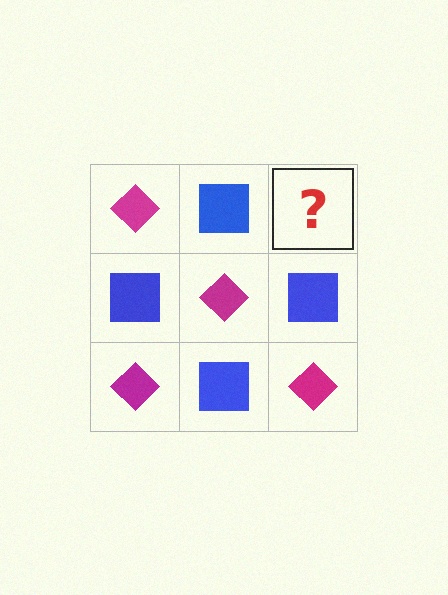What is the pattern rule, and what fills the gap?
The rule is that it alternates magenta diamond and blue square in a checkerboard pattern. The gap should be filled with a magenta diamond.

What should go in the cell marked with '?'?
The missing cell should contain a magenta diamond.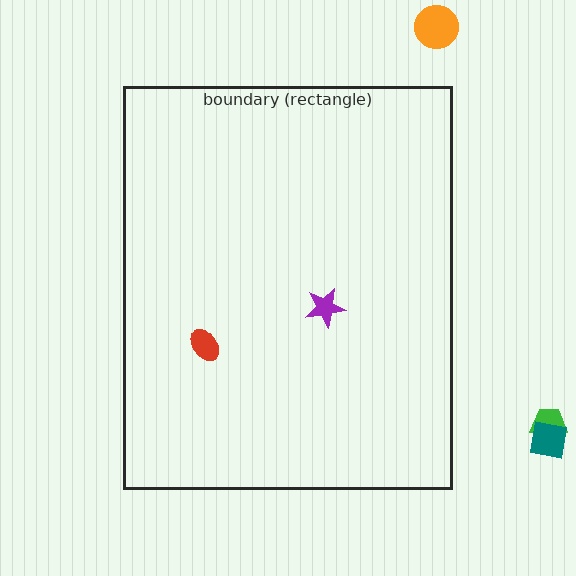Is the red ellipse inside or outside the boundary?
Inside.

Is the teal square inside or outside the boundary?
Outside.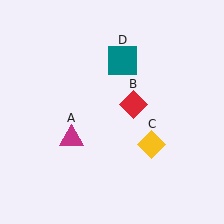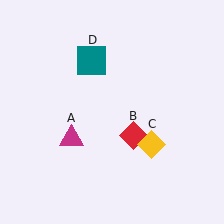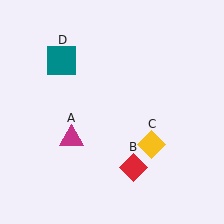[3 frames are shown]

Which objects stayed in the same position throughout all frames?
Magenta triangle (object A) and yellow diamond (object C) remained stationary.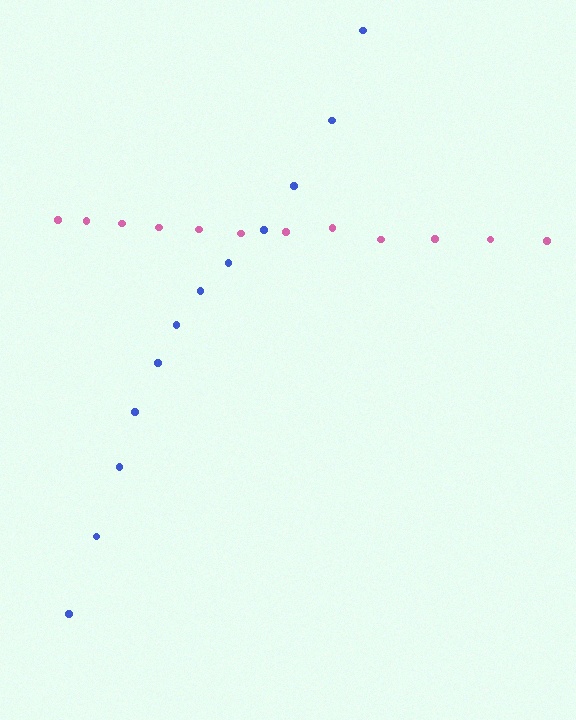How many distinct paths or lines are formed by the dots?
There are 2 distinct paths.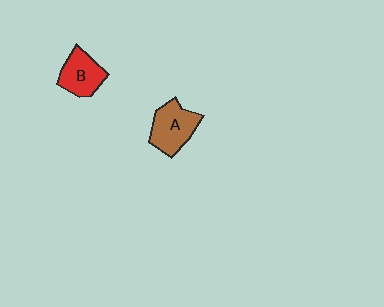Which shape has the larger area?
Shape A (brown).